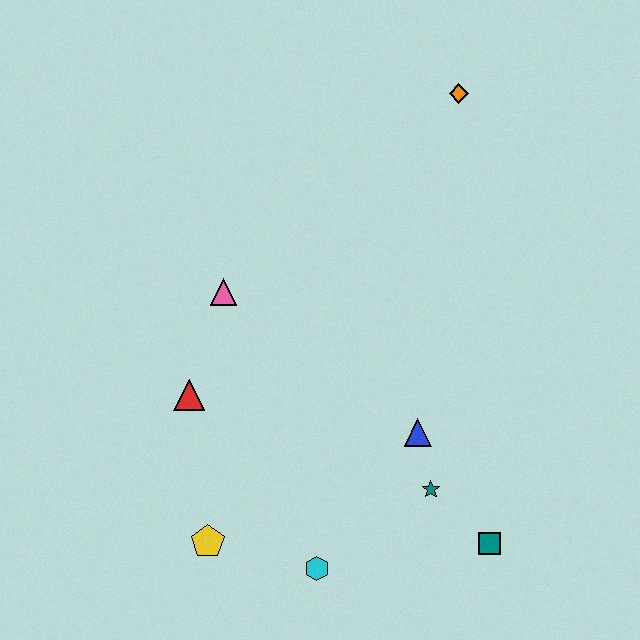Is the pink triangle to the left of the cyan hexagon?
Yes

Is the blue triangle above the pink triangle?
No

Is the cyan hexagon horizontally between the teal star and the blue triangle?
No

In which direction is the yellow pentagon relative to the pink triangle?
The yellow pentagon is below the pink triangle.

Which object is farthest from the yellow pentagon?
The orange diamond is farthest from the yellow pentagon.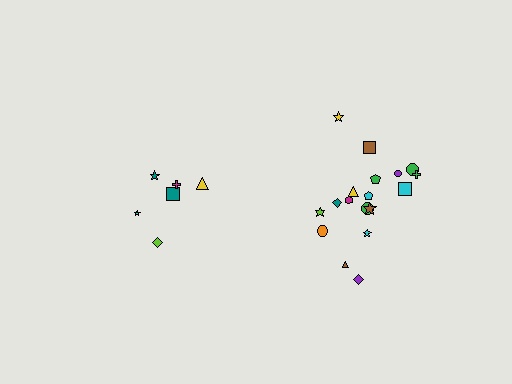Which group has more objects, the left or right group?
The right group.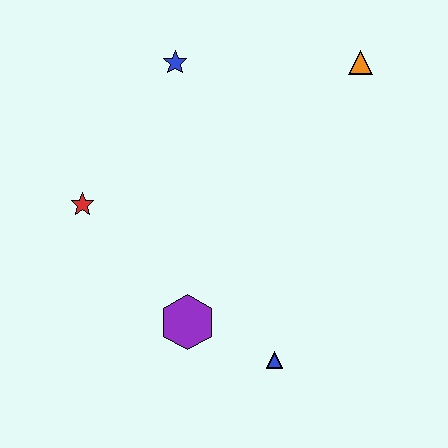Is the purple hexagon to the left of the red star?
No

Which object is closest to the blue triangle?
The purple hexagon is closest to the blue triangle.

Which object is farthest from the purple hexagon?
The orange triangle is farthest from the purple hexagon.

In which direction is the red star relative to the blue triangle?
The red star is to the left of the blue triangle.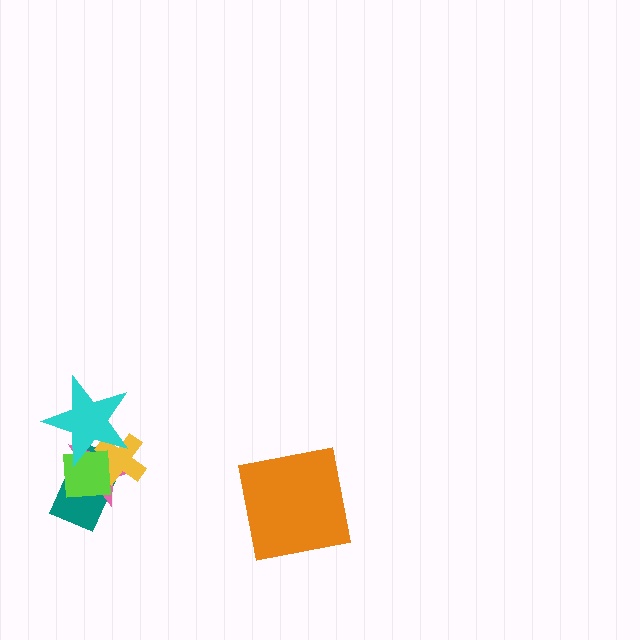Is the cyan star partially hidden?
No, no other shape covers it.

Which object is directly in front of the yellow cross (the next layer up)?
The lime square is directly in front of the yellow cross.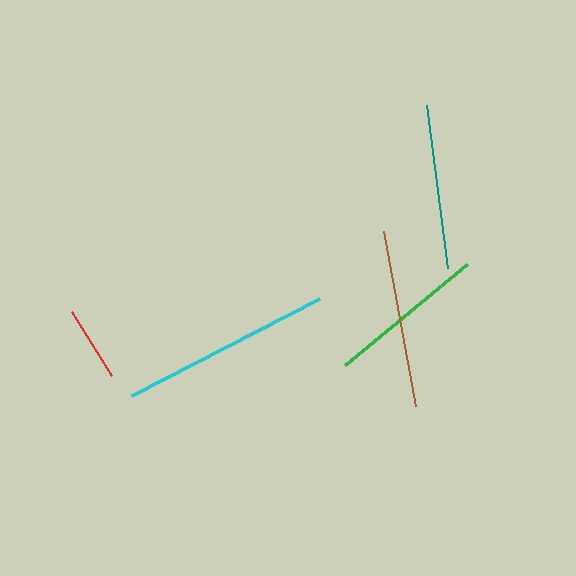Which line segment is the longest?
The cyan line is the longest at approximately 212 pixels.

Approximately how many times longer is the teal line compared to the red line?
The teal line is approximately 2.2 times the length of the red line.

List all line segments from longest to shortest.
From longest to shortest: cyan, brown, teal, green, red.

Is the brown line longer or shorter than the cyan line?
The cyan line is longer than the brown line.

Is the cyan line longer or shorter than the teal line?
The cyan line is longer than the teal line.